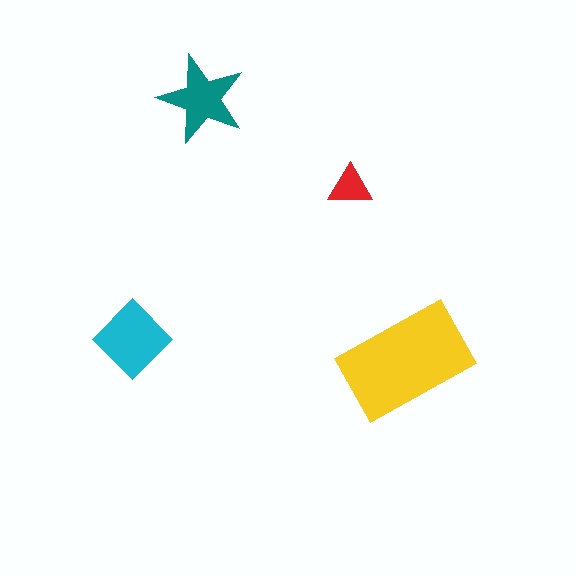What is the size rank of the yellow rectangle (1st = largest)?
1st.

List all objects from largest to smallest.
The yellow rectangle, the cyan diamond, the teal star, the red triangle.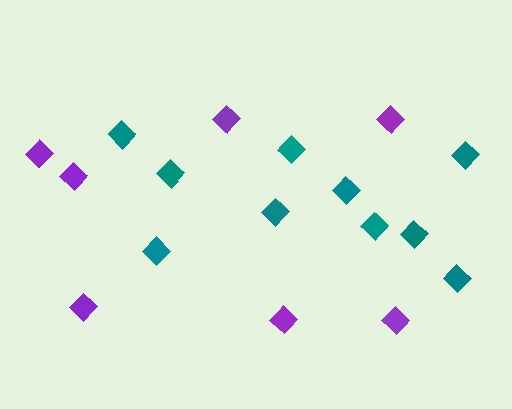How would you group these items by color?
There are 2 groups: one group of teal diamonds (10) and one group of purple diamonds (7).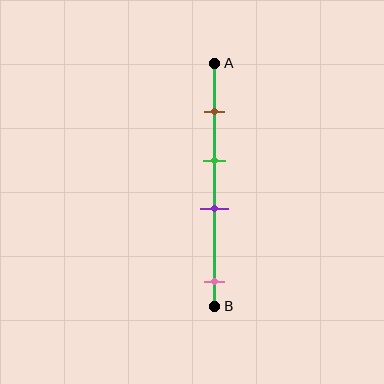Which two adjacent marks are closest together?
The green and purple marks are the closest adjacent pair.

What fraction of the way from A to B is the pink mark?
The pink mark is approximately 90% (0.9) of the way from A to B.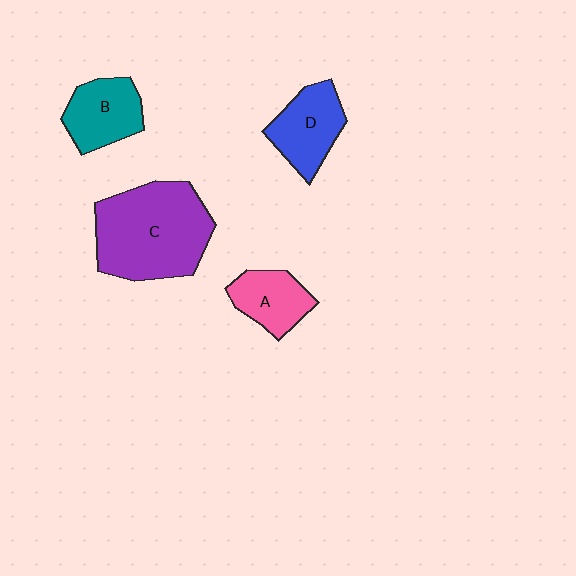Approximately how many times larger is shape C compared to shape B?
Approximately 2.1 times.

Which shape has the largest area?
Shape C (purple).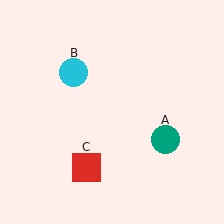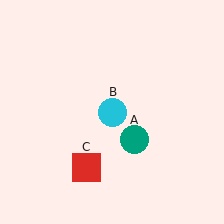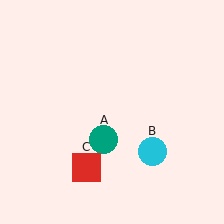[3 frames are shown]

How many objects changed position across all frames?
2 objects changed position: teal circle (object A), cyan circle (object B).